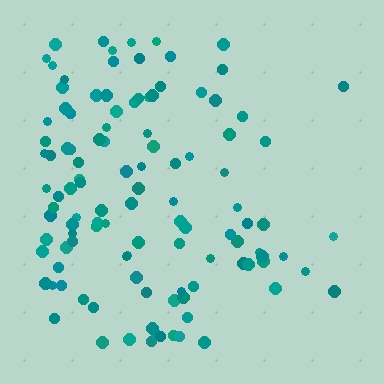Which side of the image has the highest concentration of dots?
The left.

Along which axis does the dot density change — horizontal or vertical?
Horizontal.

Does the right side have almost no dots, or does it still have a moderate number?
Still a moderate number, just noticeably fewer than the left.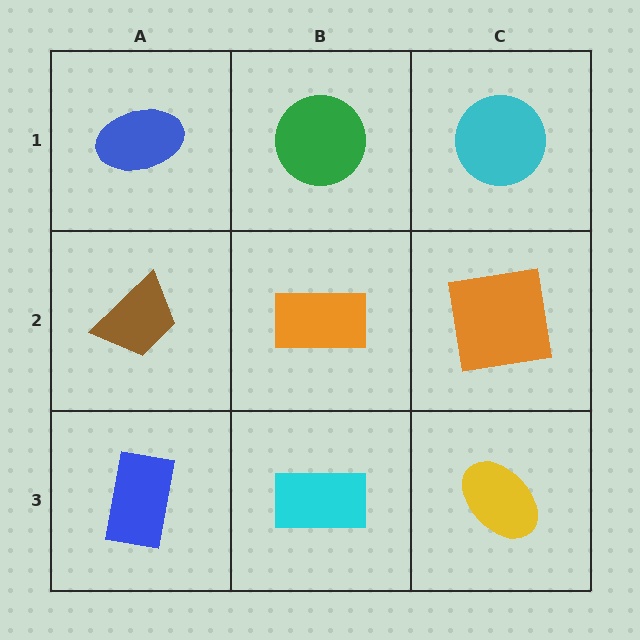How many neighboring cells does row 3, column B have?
3.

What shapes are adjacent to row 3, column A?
A brown trapezoid (row 2, column A), a cyan rectangle (row 3, column B).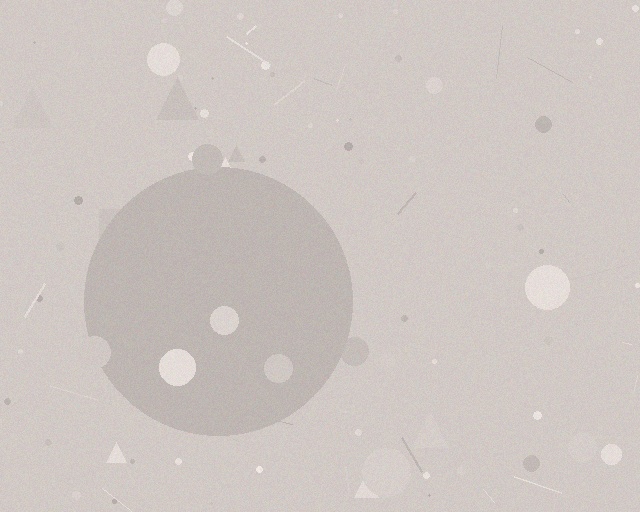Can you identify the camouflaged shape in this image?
The camouflaged shape is a circle.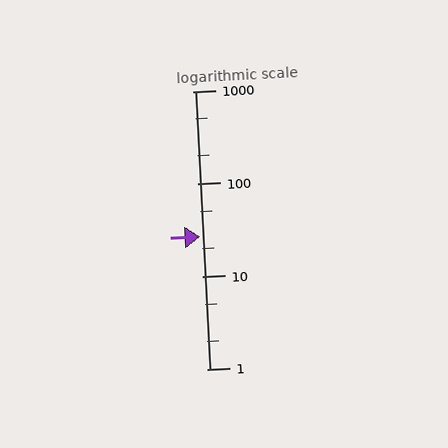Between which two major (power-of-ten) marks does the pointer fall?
The pointer is between 10 and 100.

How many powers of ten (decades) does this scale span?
The scale spans 3 decades, from 1 to 1000.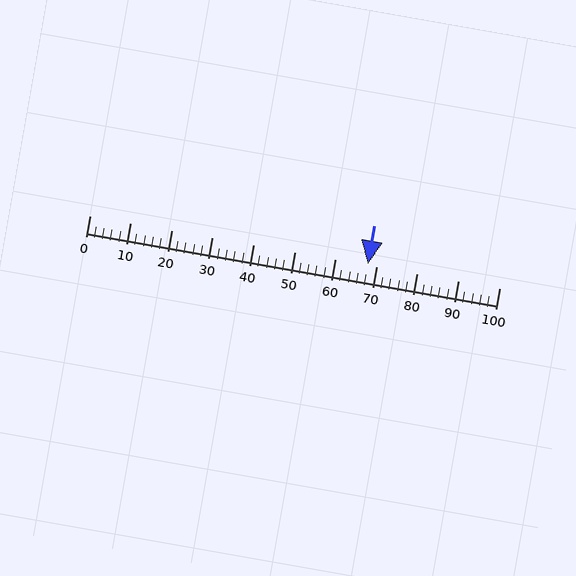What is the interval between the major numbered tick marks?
The major tick marks are spaced 10 units apart.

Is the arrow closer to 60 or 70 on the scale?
The arrow is closer to 70.